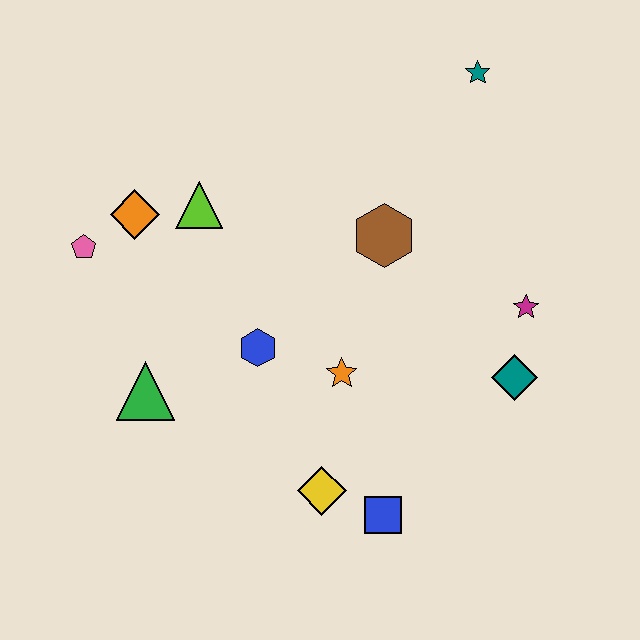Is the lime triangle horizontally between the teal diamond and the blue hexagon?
No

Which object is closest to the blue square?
The yellow diamond is closest to the blue square.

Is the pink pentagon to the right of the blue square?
No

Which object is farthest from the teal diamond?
The pink pentagon is farthest from the teal diamond.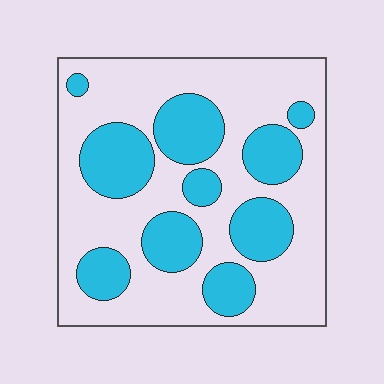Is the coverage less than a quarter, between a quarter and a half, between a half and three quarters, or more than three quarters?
Between a quarter and a half.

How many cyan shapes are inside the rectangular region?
10.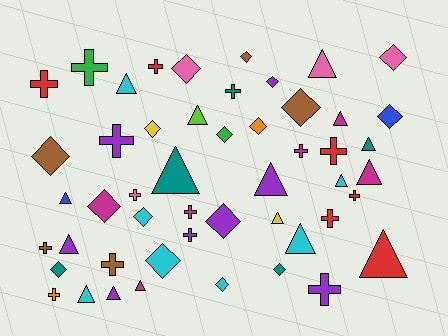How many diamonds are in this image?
There are 17 diamonds.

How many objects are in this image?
There are 50 objects.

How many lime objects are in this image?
There is 1 lime object.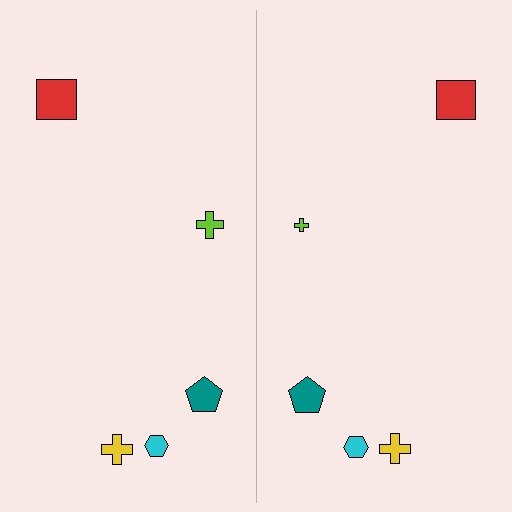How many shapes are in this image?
There are 10 shapes in this image.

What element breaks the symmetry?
The lime cross on the right side has a different size than its mirror counterpart.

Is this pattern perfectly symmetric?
No, the pattern is not perfectly symmetric. The lime cross on the right side has a different size than its mirror counterpart.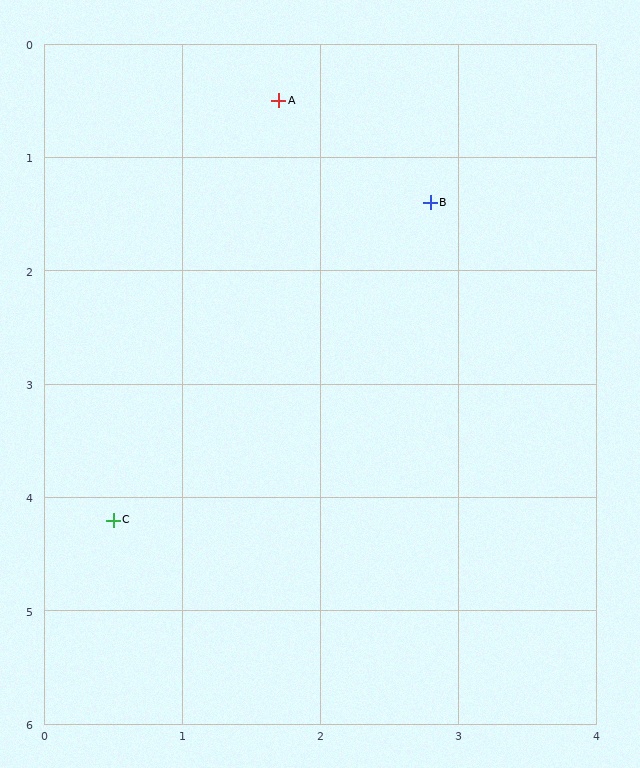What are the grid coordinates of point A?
Point A is at approximately (1.7, 0.5).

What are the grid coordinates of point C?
Point C is at approximately (0.5, 4.2).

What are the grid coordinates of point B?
Point B is at approximately (2.8, 1.4).